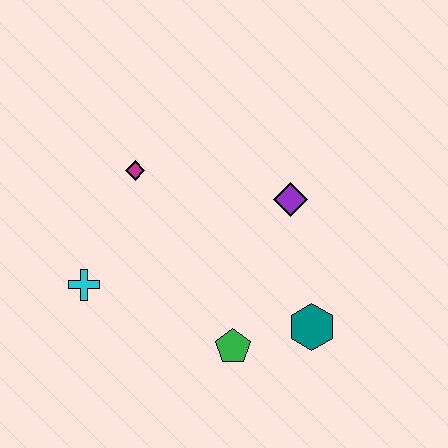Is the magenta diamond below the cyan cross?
No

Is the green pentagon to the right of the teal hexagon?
No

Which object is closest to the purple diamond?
The teal hexagon is closest to the purple diamond.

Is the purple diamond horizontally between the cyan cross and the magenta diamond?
No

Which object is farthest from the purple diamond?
The cyan cross is farthest from the purple diamond.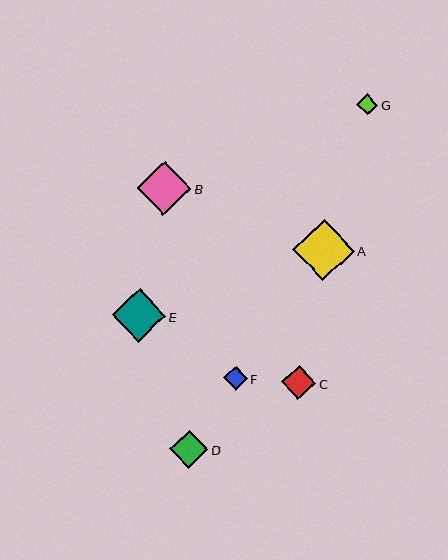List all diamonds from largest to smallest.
From largest to smallest: A, B, E, D, C, F, G.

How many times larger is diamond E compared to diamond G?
Diamond E is approximately 2.5 times the size of diamond G.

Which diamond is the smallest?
Diamond G is the smallest with a size of approximately 21 pixels.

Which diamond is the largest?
Diamond A is the largest with a size of approximately 61 pixels.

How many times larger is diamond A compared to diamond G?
Diamond A is approximately 2.9 times the size of diamond G.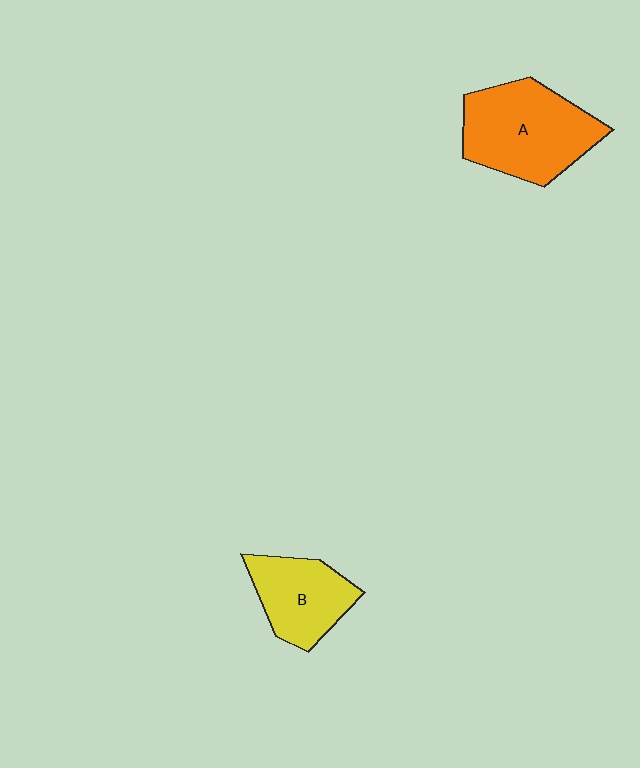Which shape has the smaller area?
Shape B (yellow).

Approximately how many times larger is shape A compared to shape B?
Approximately 1.5 times.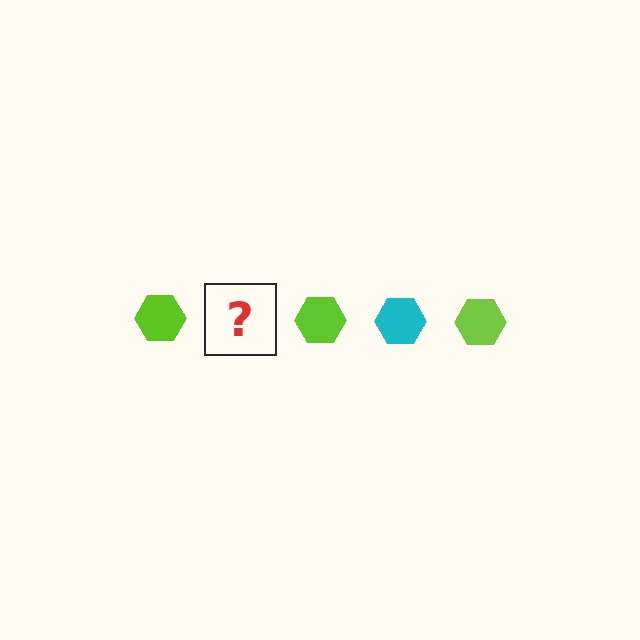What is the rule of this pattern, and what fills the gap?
The rule is that the pattern cycles through lime, cyan hexagons. The gap should be filled with a cyan hexagon.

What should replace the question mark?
The question mark should be replaced with a cyan hexagon.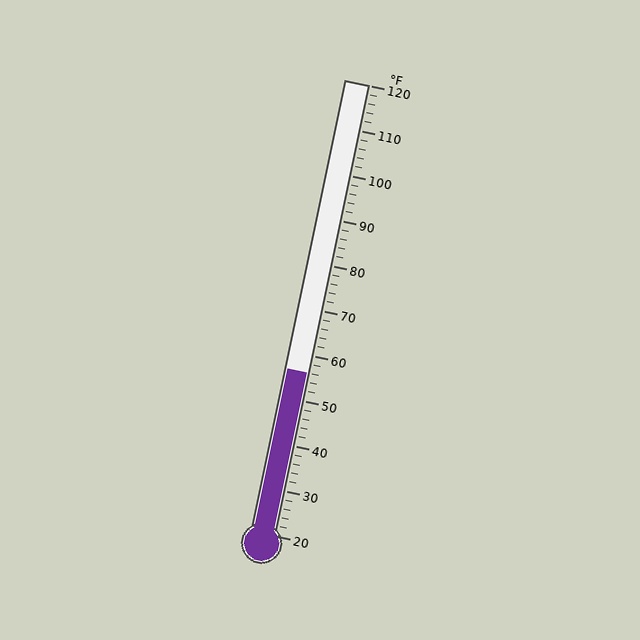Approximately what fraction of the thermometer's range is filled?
The thermometer is filled to approximately 35% of its range.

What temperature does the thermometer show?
The thermometer shows approximately 56°F.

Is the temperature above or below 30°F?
The temperature is above 30°F.